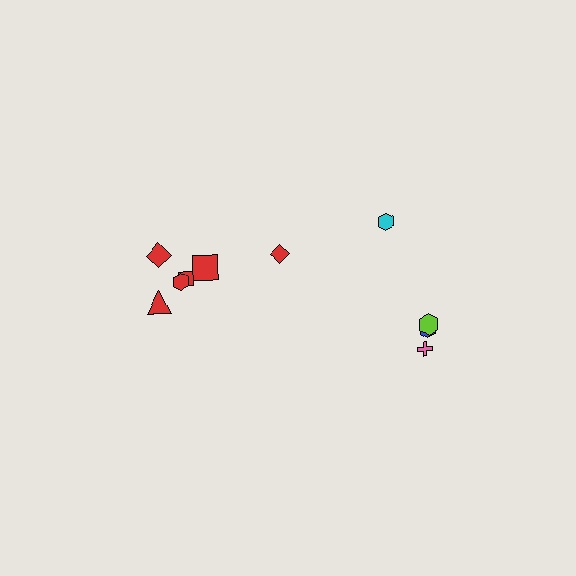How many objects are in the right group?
There are 4 objects.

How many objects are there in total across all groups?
There are 10 objects.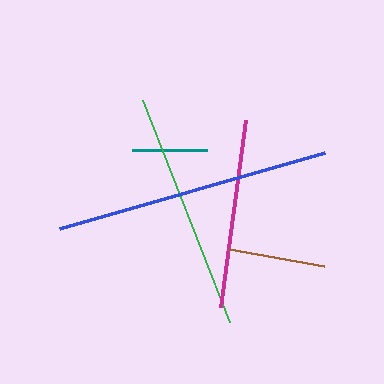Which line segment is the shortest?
The teal line is the shortest at approximately 75 pixels.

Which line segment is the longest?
The blue line is the longest at approximately 276 pixels.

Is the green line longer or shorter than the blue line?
The blue line is longer than the green line.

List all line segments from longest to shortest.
From longest to shortest: blue, green, magenta, brown, teal.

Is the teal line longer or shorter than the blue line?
The blue line is longer than the teal line.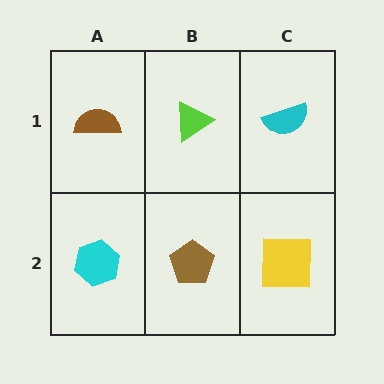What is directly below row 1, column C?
A yellow square.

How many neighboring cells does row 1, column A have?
2.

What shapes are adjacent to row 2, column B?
A lime triangle (row 1, column B), a cyan hexagon (row 2, column A), a yellow square (row 2, column C).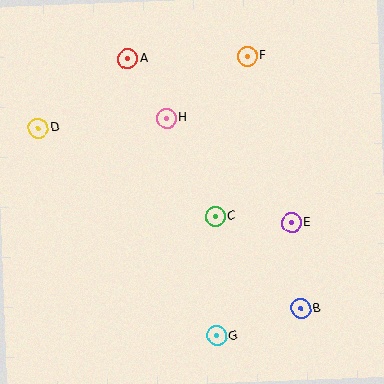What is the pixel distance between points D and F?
The distance between D and F is 221 pixels.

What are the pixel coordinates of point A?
Point A is at (128, 59).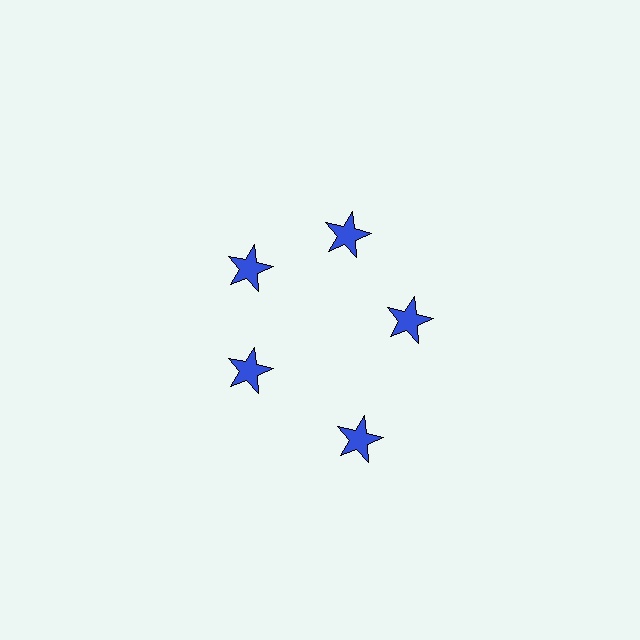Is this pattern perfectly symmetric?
No. The 5 blue stars are arranged in a ring, but one element near the 5 o'clock position is pushed outward from the center, breaking the 5-fold rotational symmetry.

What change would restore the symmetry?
The symmetry would be restored by moving it inward, back onto the ring so that all 5 stars sit at equal angles and equal distance from the center.